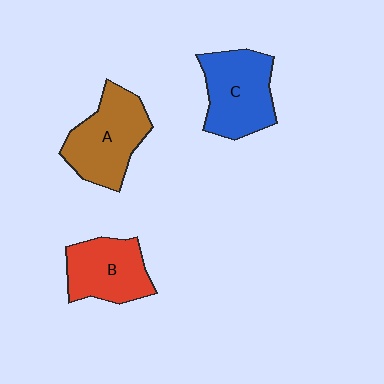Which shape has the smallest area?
Shape B (red).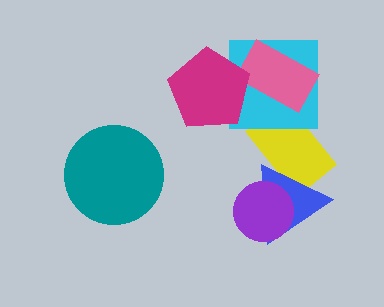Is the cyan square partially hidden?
Yes, it is partially covered by another shape.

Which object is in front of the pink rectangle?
The magenta pentagon is in front of the pink rectangle.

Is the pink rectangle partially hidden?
Yes, it is partially covered by another shape.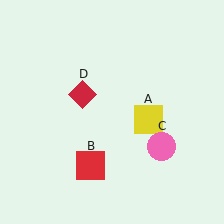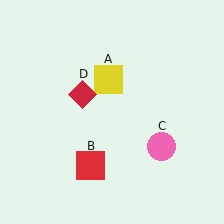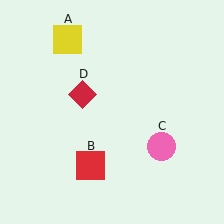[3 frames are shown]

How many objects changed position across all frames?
1 object changed position: yellow square (object A).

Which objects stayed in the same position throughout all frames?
Red square (object B) and pink circle (object C) and red diamond (object D) remained stationary.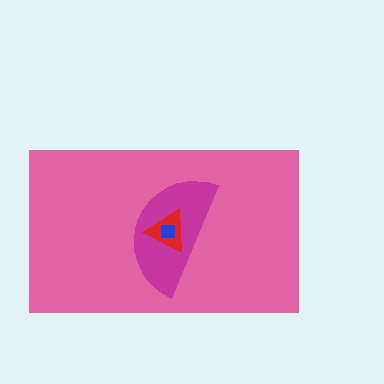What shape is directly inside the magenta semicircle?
The red triangle.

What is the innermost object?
The blue square.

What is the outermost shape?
The pink rectangle.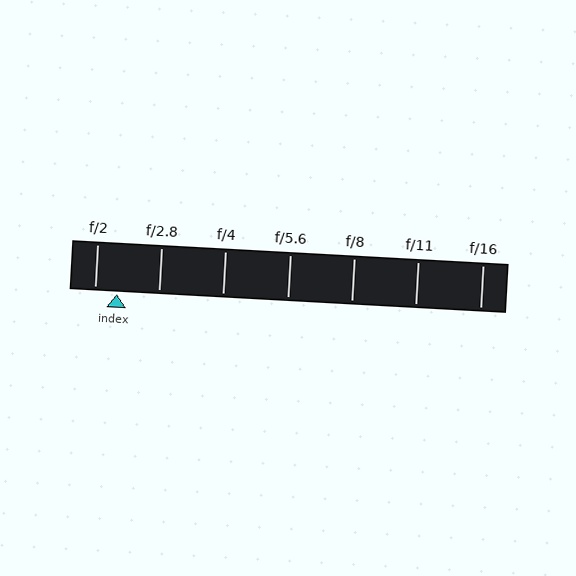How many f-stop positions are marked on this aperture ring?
There are 7 f-stop positions marked.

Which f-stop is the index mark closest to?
The index mark is closest to f/2.